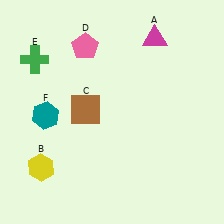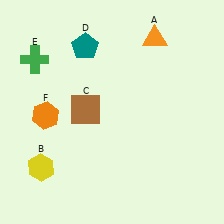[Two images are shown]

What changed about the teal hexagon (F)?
In Image 1, F is teal. In Image 2, it changed to orange.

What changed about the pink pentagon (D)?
In Image 1, D is pink. In Image 2, it changed to teal.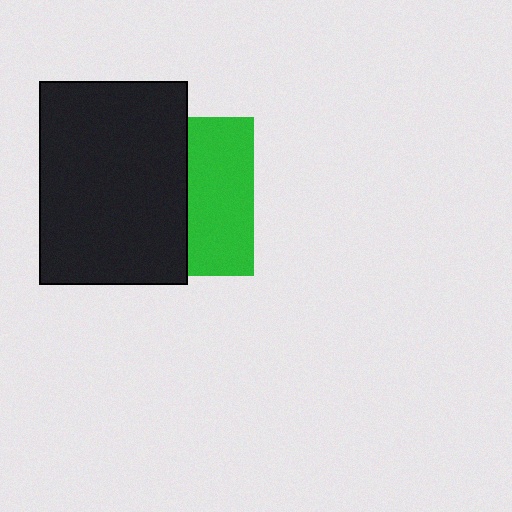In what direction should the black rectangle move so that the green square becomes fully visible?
The black rectangle should move left. That is the shortest direction to clear the overlap and leave the green square fully visible.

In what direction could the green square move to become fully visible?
The green square could move right. That would shift it out from behind the black rectangle entirely.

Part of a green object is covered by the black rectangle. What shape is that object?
It is a square.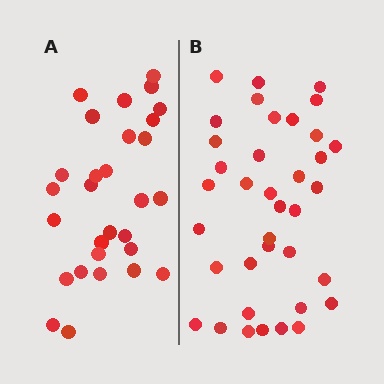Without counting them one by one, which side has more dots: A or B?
Region B (the right region) has more dots.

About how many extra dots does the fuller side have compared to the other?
Region B has roughly 8 or so more dots than region A.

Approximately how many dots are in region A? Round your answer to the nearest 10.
About 30 dots. (The exact count is 29, which rounds to 30.)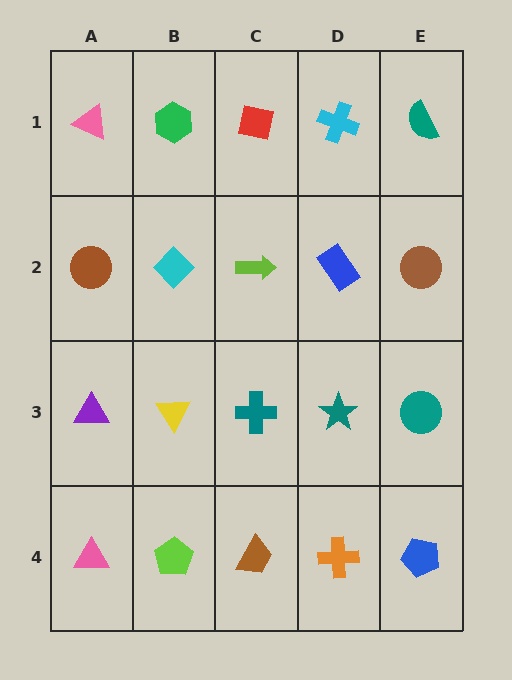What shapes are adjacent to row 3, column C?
A lime arrow (row 2, column C), a brown trapezoid (row 4, column C), a yellow triangle (row 3, column B), a teal star (row 3, column D).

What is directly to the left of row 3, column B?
A purple triangle.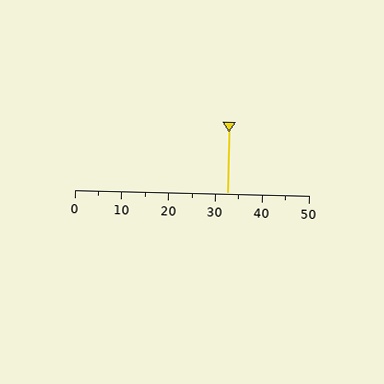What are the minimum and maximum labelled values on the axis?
The axis runs from 0 to 50.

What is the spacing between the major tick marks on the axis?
The major ticks are spaced 10 apart.